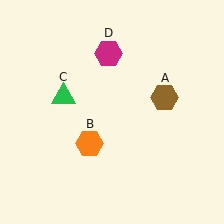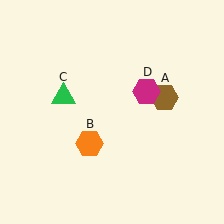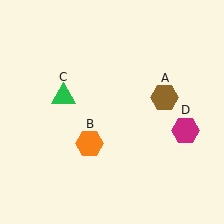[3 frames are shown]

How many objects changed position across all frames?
1 object changed position: magenta hexagon (object D).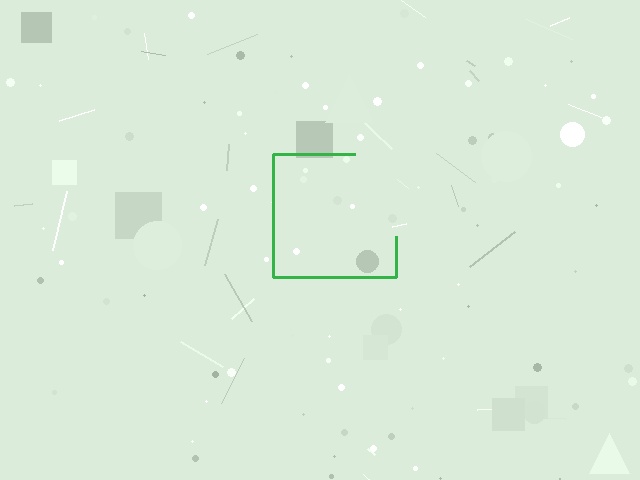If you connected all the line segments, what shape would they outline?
They would outline a square.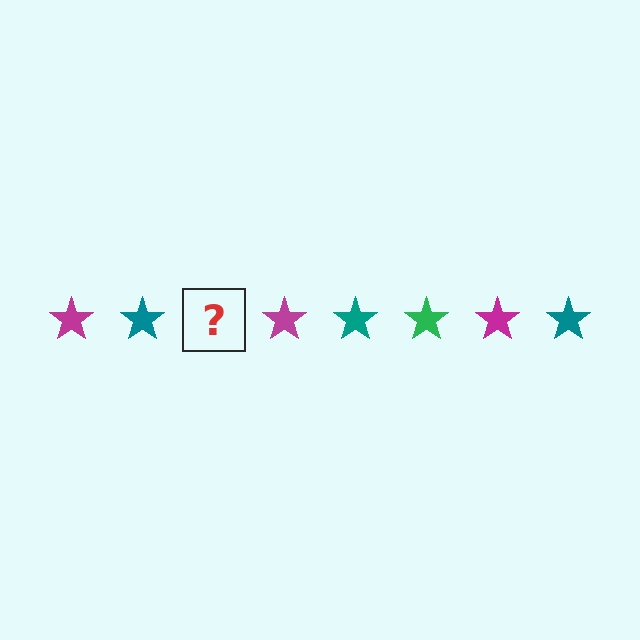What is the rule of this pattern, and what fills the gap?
The rule is that the pattern cycles through magenta, teal, green stars. The gap should be filled with a green star.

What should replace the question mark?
The question mark should be replaced with a green star.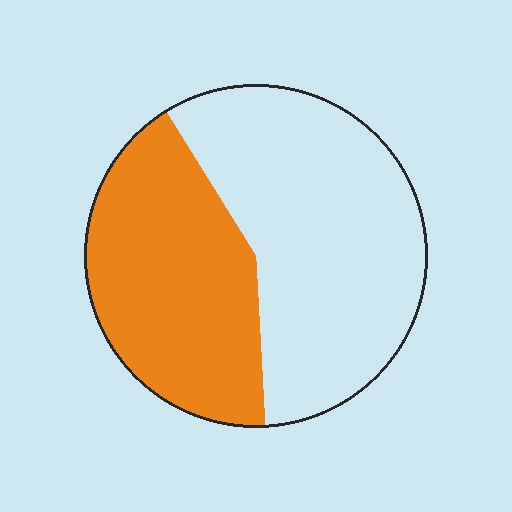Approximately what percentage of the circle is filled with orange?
Approximately 40%.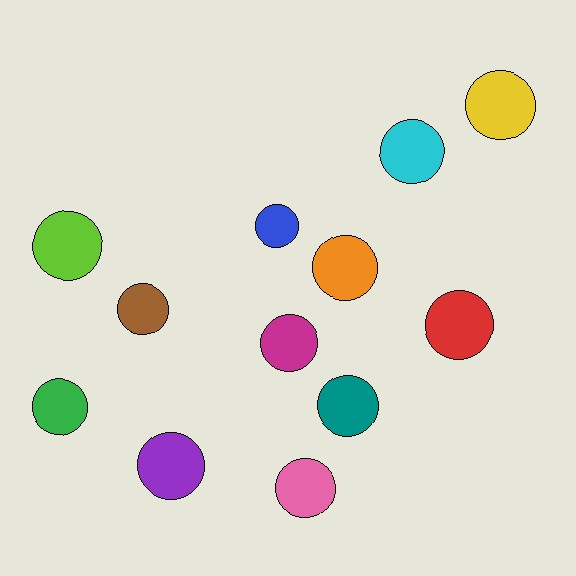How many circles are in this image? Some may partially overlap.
There are 12 circles.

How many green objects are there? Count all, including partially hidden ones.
There is 1 green object.